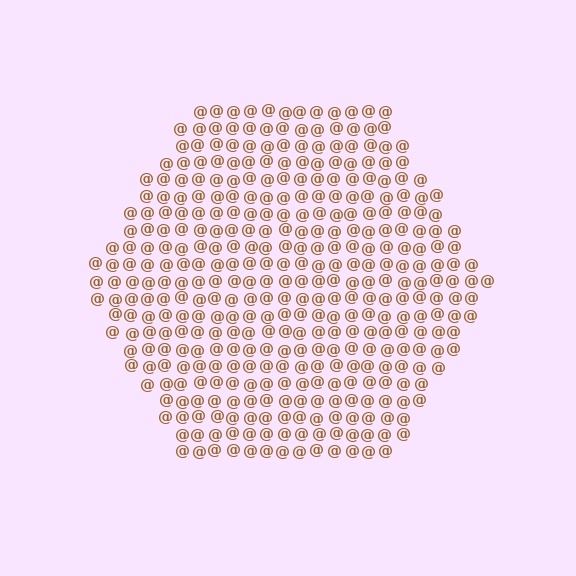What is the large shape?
The large shape is a hexagon.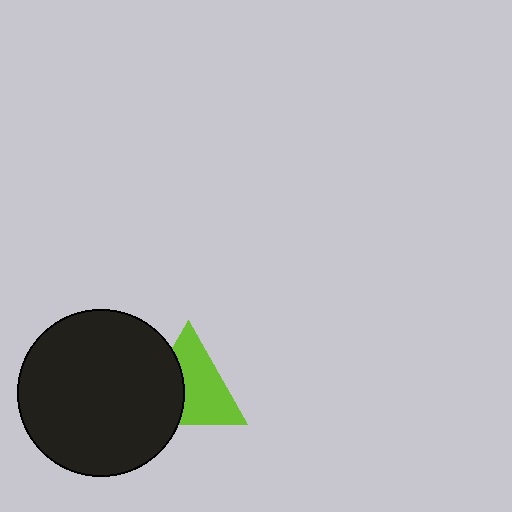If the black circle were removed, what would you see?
You would see the complete lime triangle.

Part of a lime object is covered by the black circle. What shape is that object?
It is a triangle.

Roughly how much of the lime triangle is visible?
About half of it is visible (roughly 61%).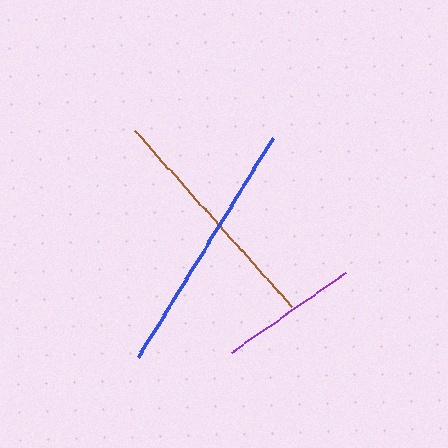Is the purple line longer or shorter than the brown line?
The brown line is longer than the purple line.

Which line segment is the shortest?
The purple line is the shortest at approximately 140 pixels.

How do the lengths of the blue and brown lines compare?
The blue and brown lines are approximately the same length.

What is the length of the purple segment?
The purple segment is approximately 140 pixels long.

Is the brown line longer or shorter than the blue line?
The blue line is longer than the brown line.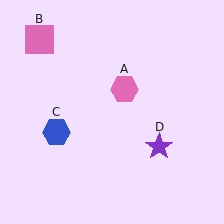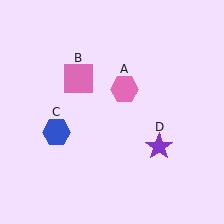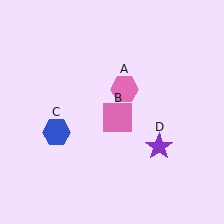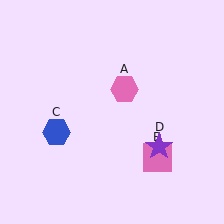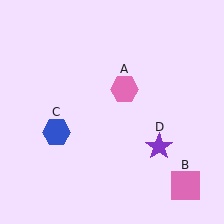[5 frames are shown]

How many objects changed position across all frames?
1 object changed position: pink square (object B).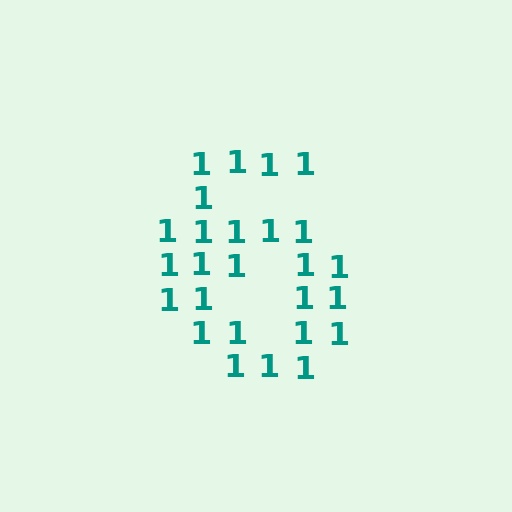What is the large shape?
The large shape is the digit 6.